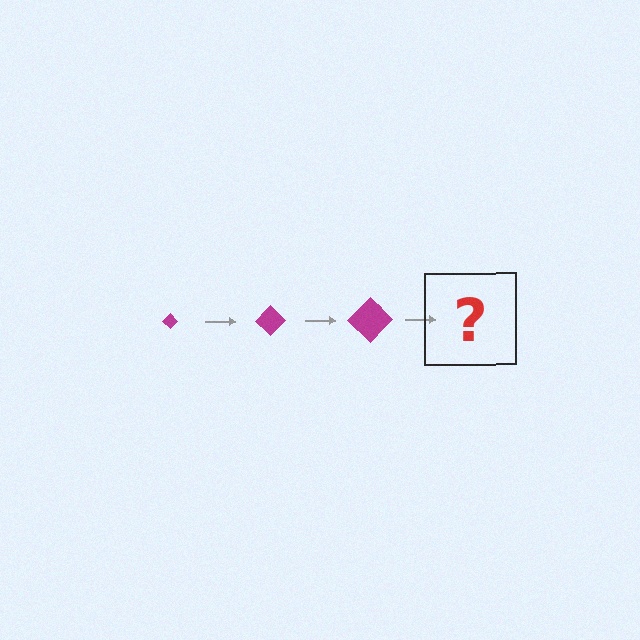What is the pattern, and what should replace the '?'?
The pattern is that the diamond gets progressively larger each step. The '?' should be a magenta diamond, larger than the previous one.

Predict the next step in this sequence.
The next step is a magenta diamond, larger than the previous one.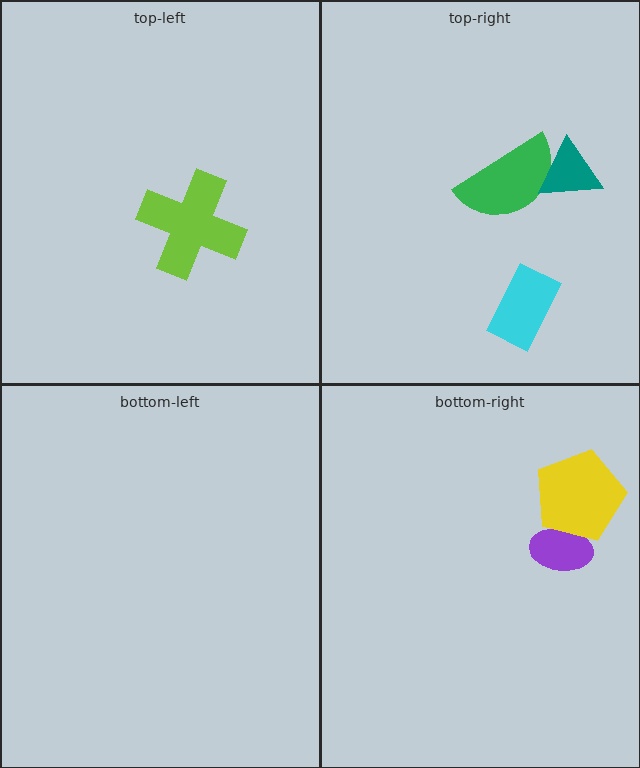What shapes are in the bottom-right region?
The purple ellipse, the yellow pentagon.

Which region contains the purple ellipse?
The bottom-right region.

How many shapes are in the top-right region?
3.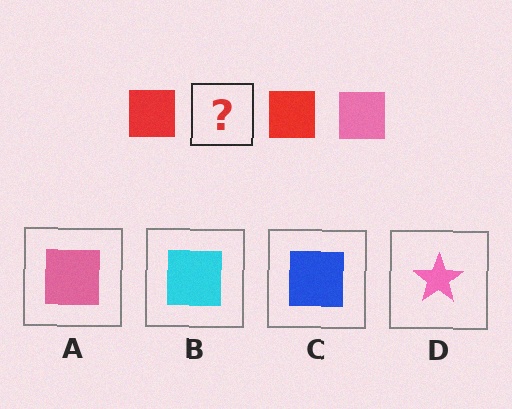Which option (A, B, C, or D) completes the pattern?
A.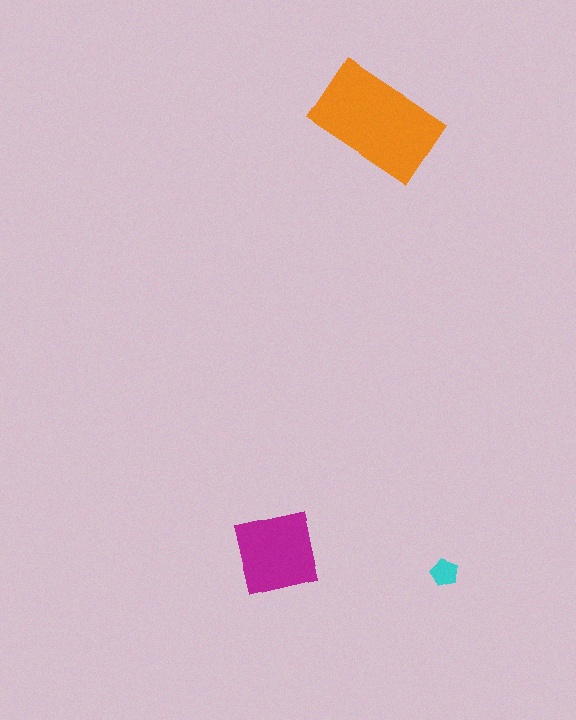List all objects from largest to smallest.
The orange rectangle, the magenta square, the cyan pentagon.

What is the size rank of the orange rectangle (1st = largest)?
1st.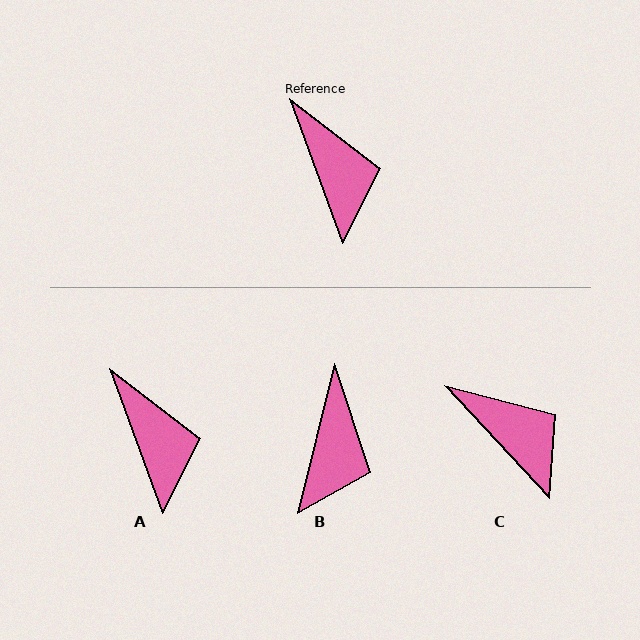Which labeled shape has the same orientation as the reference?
A.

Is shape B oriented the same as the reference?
No, it is off by about 34 degrees.